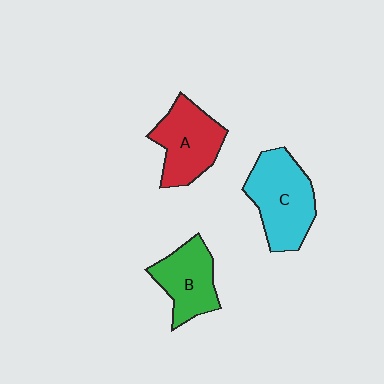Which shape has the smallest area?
Shape B (green).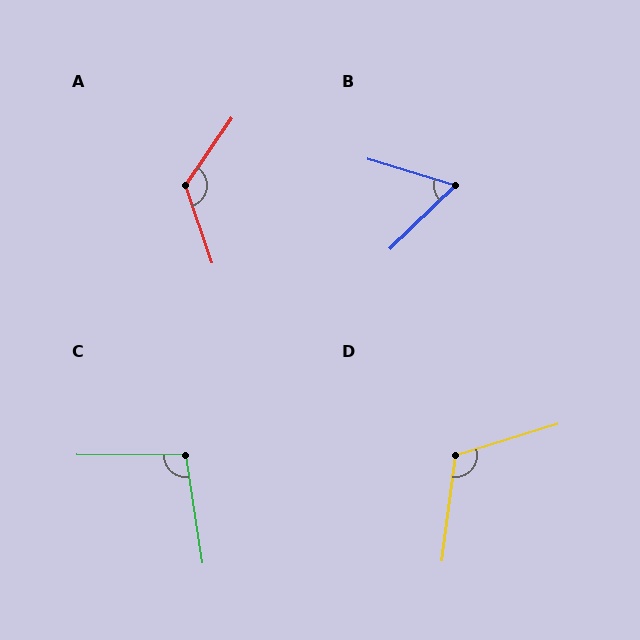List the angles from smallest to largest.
B (61°), C (99°), D (114°), A (127°).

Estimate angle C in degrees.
Approximately 99 degrees.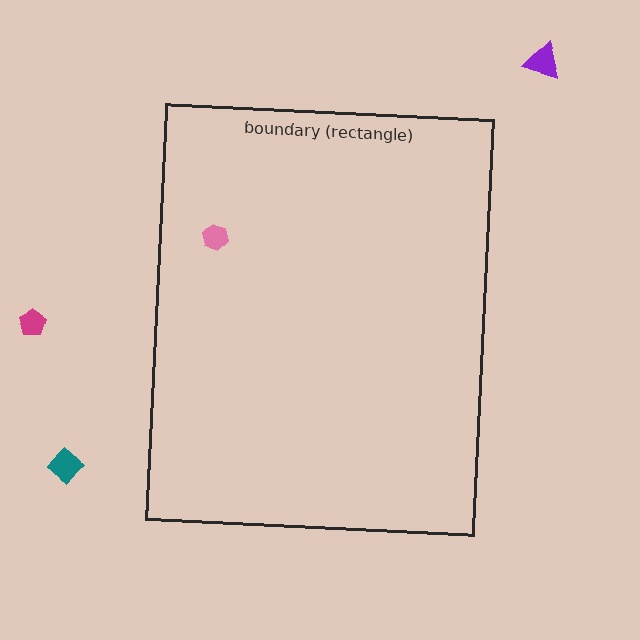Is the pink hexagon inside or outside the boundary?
Inside.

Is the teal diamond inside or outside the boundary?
Outside.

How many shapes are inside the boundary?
1 inside, 3 outside.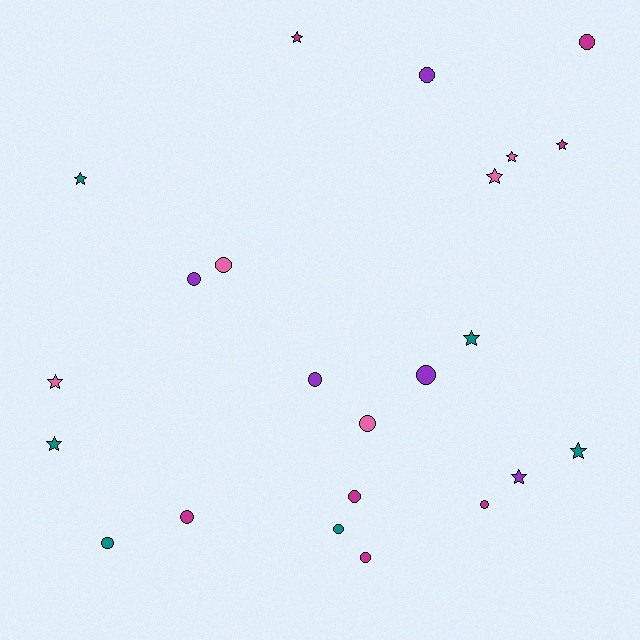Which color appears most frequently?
Magenta, with 7 objects.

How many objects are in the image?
There are 23 objects.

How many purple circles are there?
There are 4 purple circles.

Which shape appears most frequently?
Circle, with 13 objects.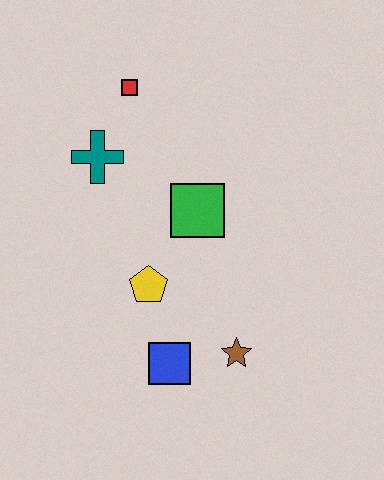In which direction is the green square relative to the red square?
The green square is below the red square.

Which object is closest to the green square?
The yellow pentagon is closest to the green square.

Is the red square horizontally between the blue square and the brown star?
No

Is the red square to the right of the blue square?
No